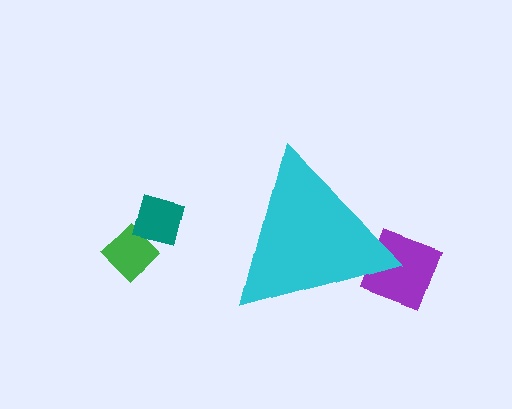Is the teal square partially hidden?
No, the teal square is fully visible.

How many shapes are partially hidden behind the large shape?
1 shape is partially hidden.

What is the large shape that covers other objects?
A cyan triangle.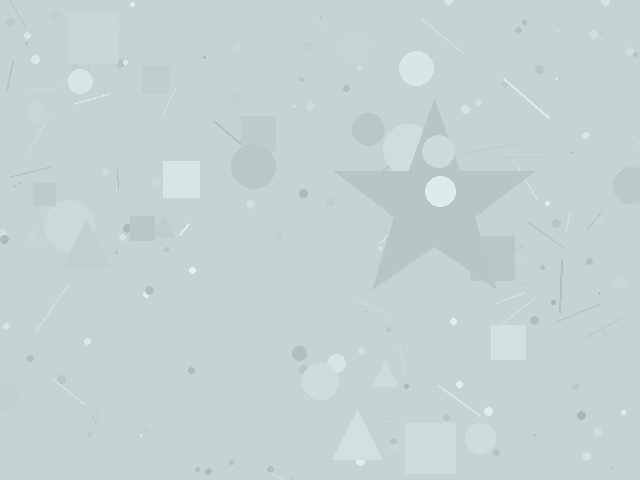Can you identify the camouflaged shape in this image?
The camouflaged shape is a star.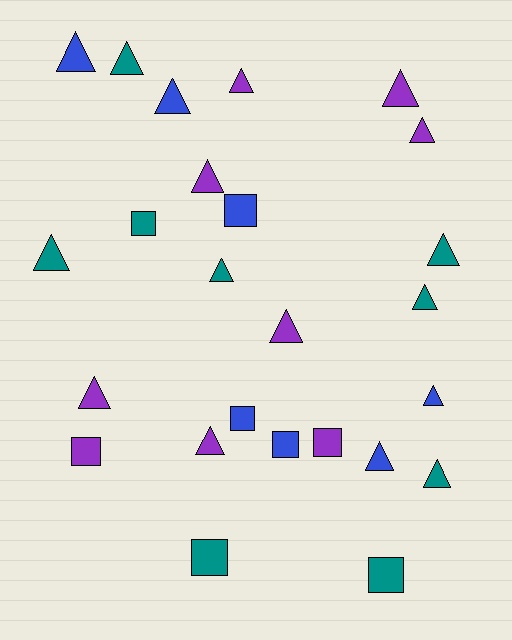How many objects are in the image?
There are 25 objects.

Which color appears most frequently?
Purple, with 9 objects.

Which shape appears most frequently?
Triangle, with 17 objects.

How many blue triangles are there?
There are 4 blue triangles.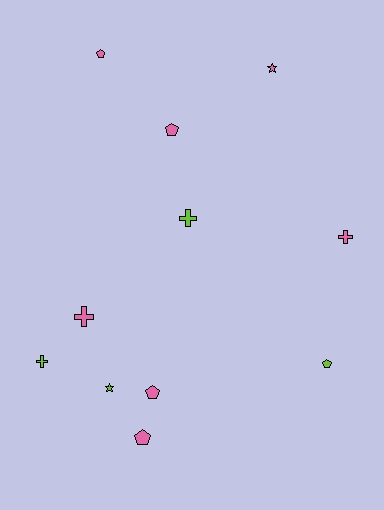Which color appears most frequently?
Pink, with 7 objects.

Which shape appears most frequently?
Pentagon, with 5 objects.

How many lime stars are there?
There is 1 lime star.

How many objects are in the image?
There are 11 objects.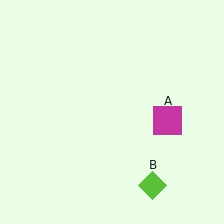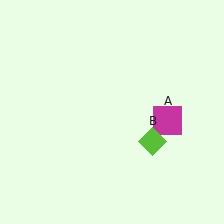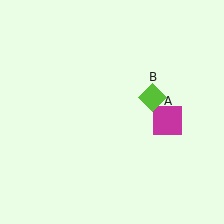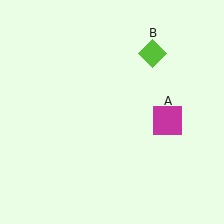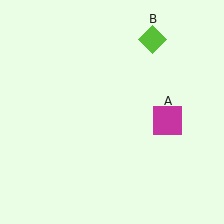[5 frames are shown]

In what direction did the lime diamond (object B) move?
The lime diamond (object B) moved up.